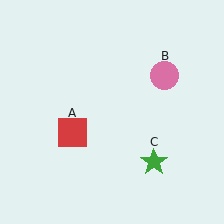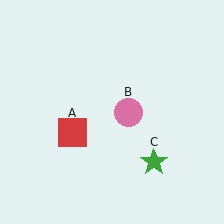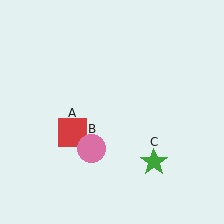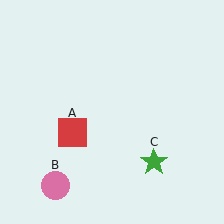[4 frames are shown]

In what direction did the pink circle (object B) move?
The pink circle (object B) moved down and to the left.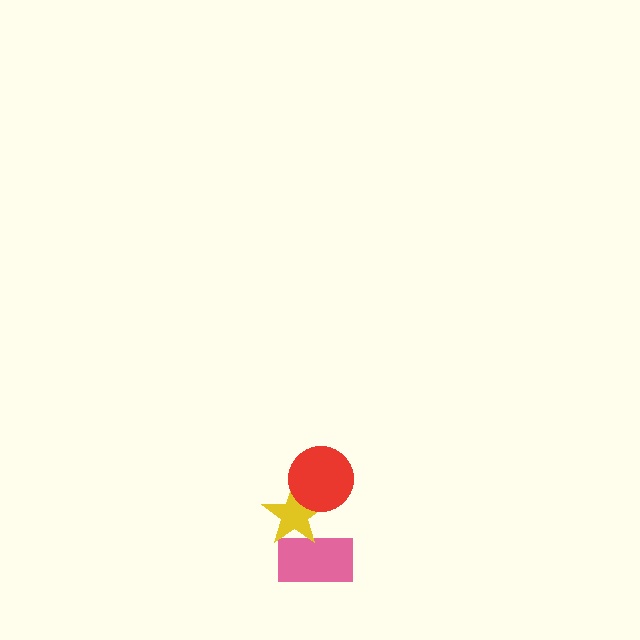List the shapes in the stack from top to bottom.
From top to bottom: the red circle, the yellow star, the pink rectangle.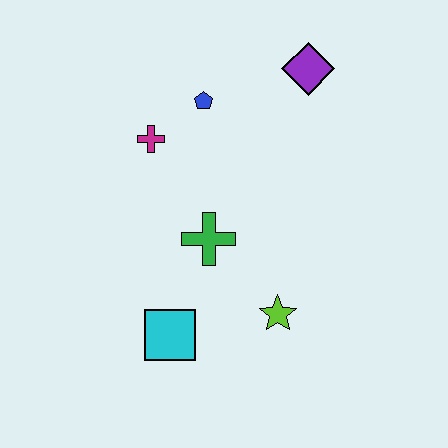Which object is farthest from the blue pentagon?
The cyan square is farthest from the blue pentagon.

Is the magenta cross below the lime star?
No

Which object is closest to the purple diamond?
The blue pentagon is closest to the purple diamond.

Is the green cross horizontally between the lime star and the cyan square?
Yes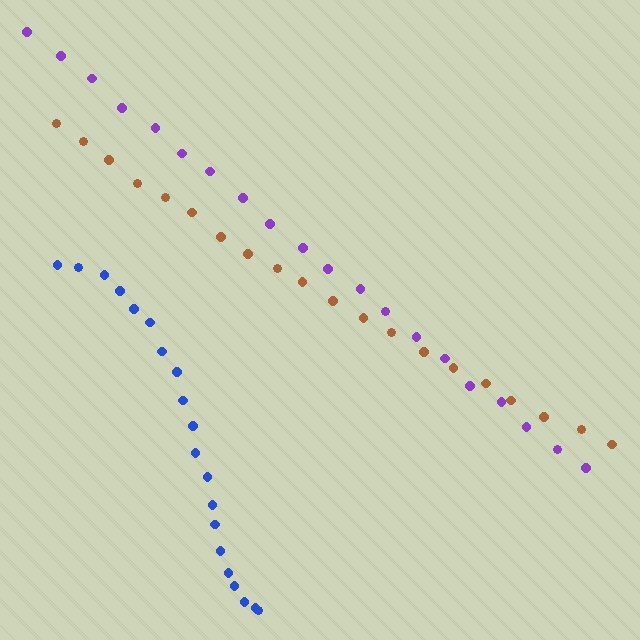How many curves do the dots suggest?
There are 3 distinct paths.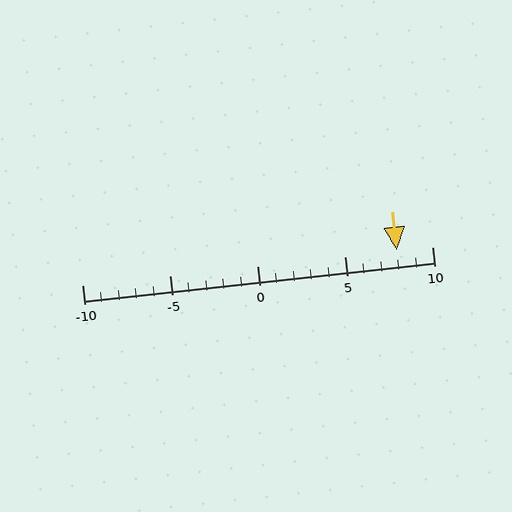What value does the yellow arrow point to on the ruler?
The yellow arrow points to approximately 8.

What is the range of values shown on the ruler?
The ruler shows values from -10 to 10.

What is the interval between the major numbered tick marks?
The major tick marks are spaced 5 units apart.